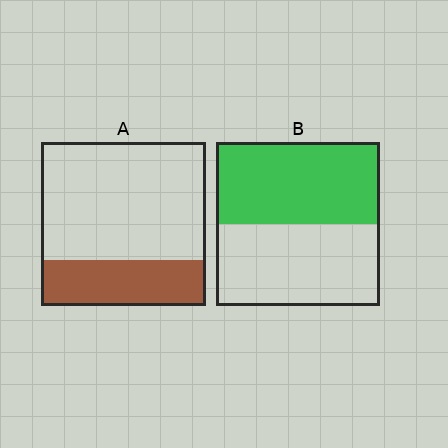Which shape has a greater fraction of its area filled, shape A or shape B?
Shape B.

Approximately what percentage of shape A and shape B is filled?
A is approximately 30% and B is approximately 50%.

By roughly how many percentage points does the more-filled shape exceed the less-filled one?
By roughly 20 percentage points (B over A).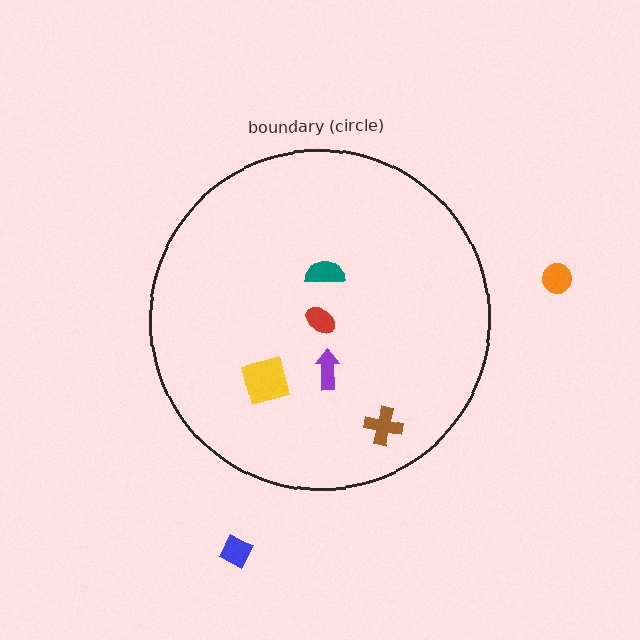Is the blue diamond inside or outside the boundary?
Outside.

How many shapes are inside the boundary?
5 inside, 2 outside.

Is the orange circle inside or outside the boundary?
Outside.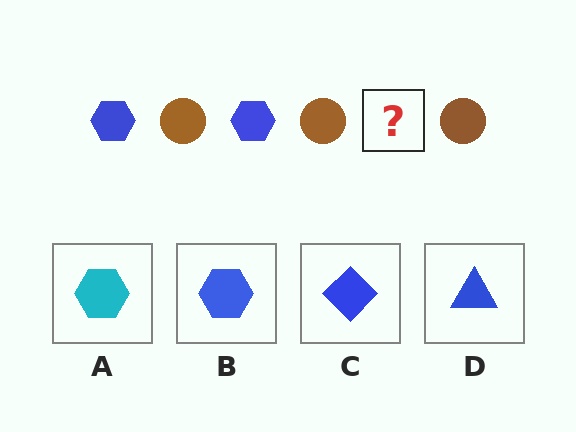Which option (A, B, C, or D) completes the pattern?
B.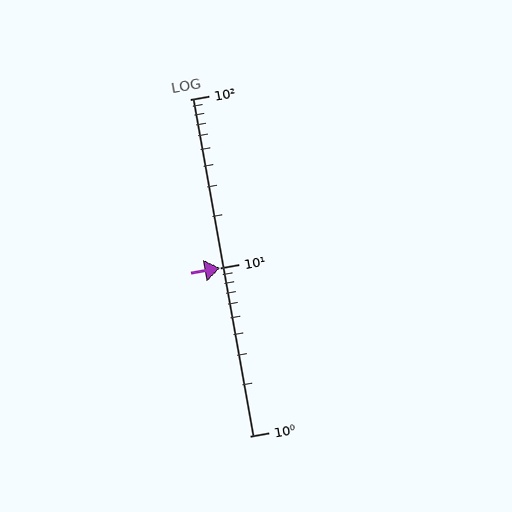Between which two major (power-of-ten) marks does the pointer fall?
The pointer is between 10 and 100.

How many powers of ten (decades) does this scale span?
The scale spans 2 decades, from 1 to 100.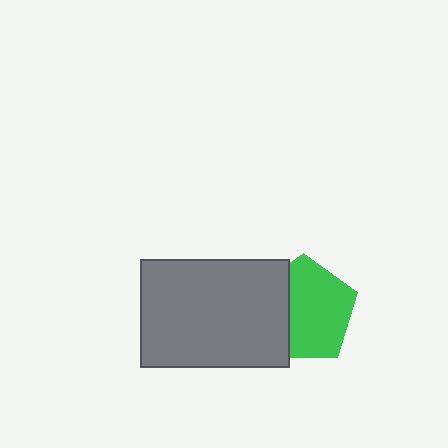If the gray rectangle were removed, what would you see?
You would see the complete green pentagon.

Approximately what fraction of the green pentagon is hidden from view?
Roughly 33% of the green pentagon is hidden behind the gray rectangle.